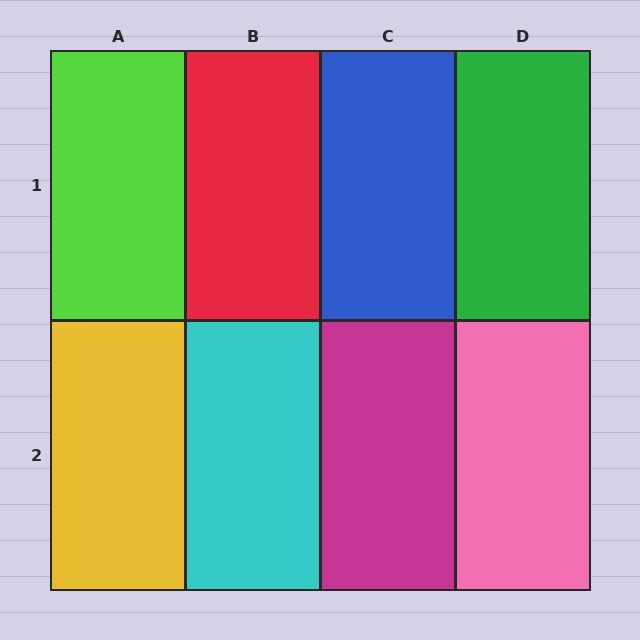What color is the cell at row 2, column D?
Pink.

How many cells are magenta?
1 cell is magenta.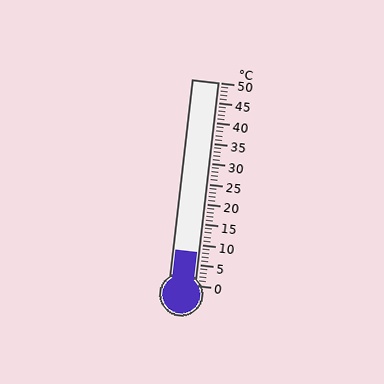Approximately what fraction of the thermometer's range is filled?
The thermometer is filled to approximately 15% of its range.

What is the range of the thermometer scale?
The thermometer scale ranges from 0°C to 50°C.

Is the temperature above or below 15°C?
The temperature is below 15°C.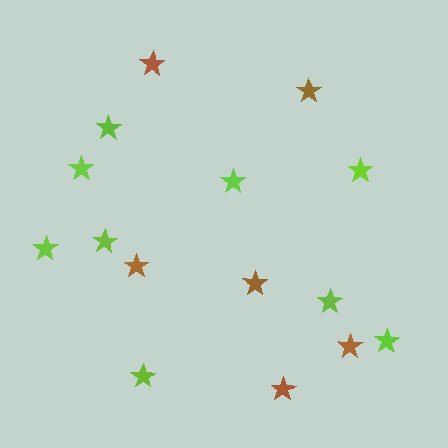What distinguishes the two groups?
There are 2 groups: one group of lime stars (9) and one group of brown stars (6).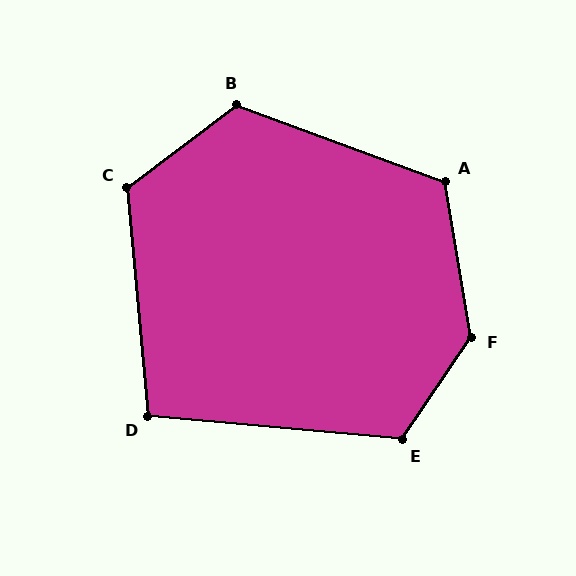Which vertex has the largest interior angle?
F, at approximately 136 degrees.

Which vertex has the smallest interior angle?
D, at approximately 101 degrees.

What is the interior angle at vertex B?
Approximately 123 degrees (obtuse).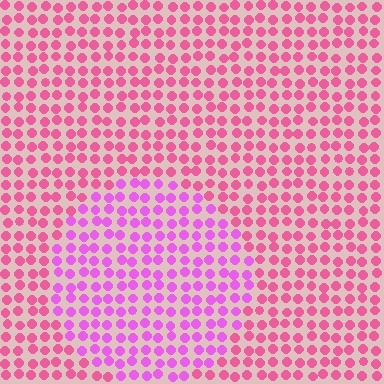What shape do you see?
I see a circle.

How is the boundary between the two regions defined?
The boundary is defined purely by a slight shift in hue (about 34 degrees). Spacing, size, and orientation are identical on both sides.